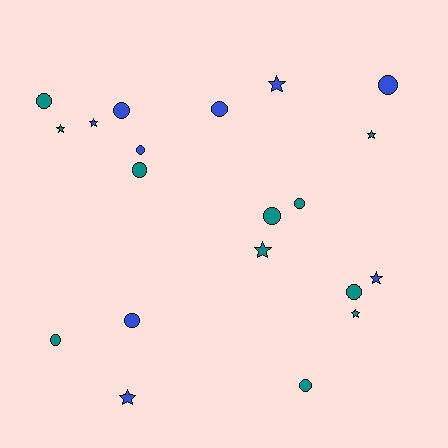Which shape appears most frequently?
Circle, with 12 objects.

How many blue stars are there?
There are 4 blue stars.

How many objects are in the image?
There are 20 objects.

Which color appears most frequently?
Teal, with 11 objects.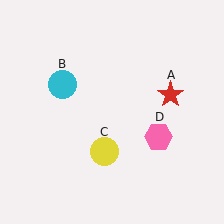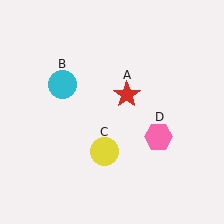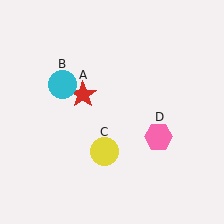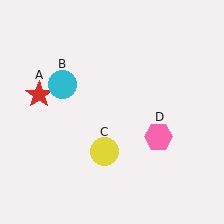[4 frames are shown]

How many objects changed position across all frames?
1 object changed position: red star (object A).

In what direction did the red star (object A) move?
The red star (object A) moved left.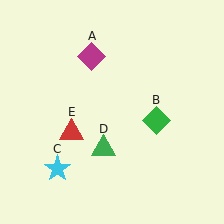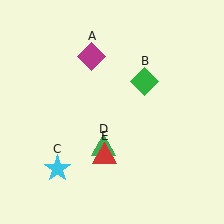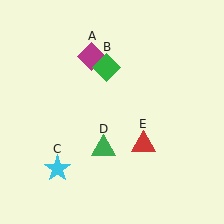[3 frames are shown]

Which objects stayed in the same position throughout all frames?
Magenta diamond (object A) and cyan star (object C) and green triangle (object D) remained stationary.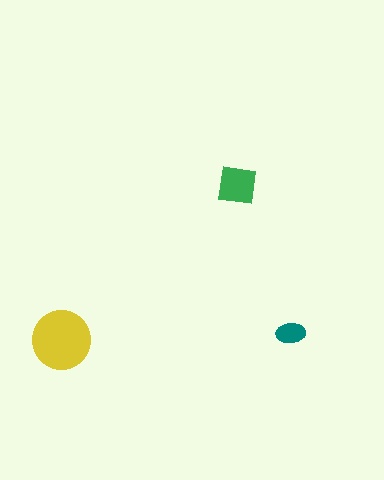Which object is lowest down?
The yellow circle is bottommost.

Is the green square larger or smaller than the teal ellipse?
Larger.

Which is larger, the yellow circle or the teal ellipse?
The yellow circle.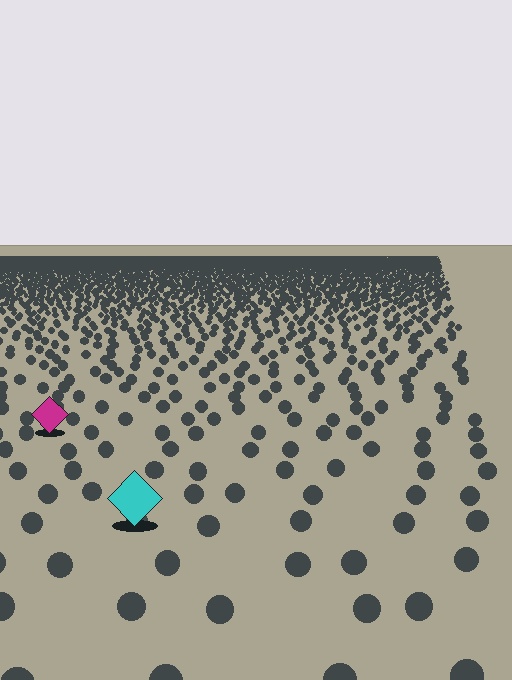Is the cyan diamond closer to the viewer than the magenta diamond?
Yes. The cyan diamond is closer — you can tell from the texture gradient: the ground texture is coarser near it.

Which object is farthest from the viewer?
The magenta diamond is farthest from the viewer. It appears smaller and the ground texture around it is denser.